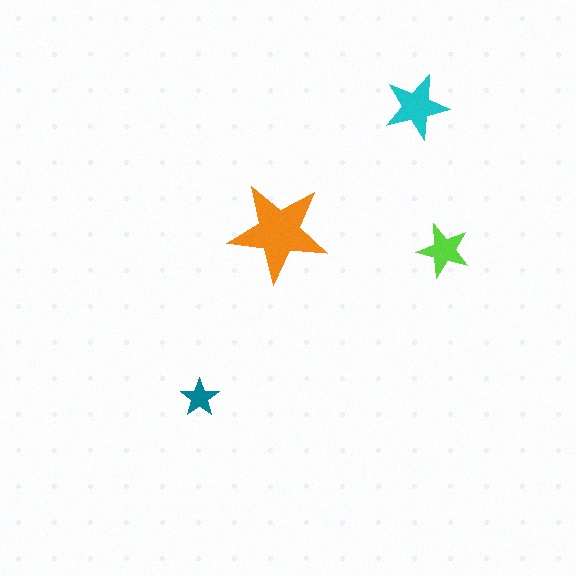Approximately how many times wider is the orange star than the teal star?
About 2.5 times wider.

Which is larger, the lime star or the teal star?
The lime one.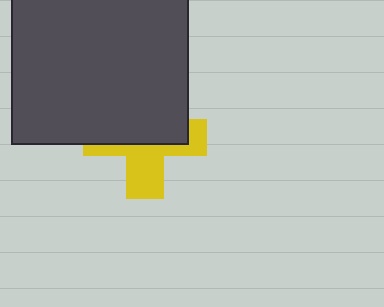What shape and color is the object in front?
The object in front is a dark gray square.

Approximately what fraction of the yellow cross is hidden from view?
Roughly 57% of the yellow cross is hidden behind the dark gray square.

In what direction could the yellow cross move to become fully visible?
The yellow cross could move down. That would shift it out from behind the dark gray square entirely.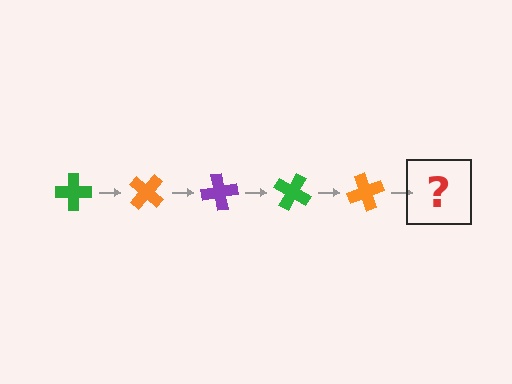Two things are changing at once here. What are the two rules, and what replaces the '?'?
The two rules are that it rotates 40 degrees each step and the color cycles through green, orange, and purple. The '?' should be a purple cross, rotated 200 degrees from the start.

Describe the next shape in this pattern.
It should be a purple cross, rotated 200 degrees from the start.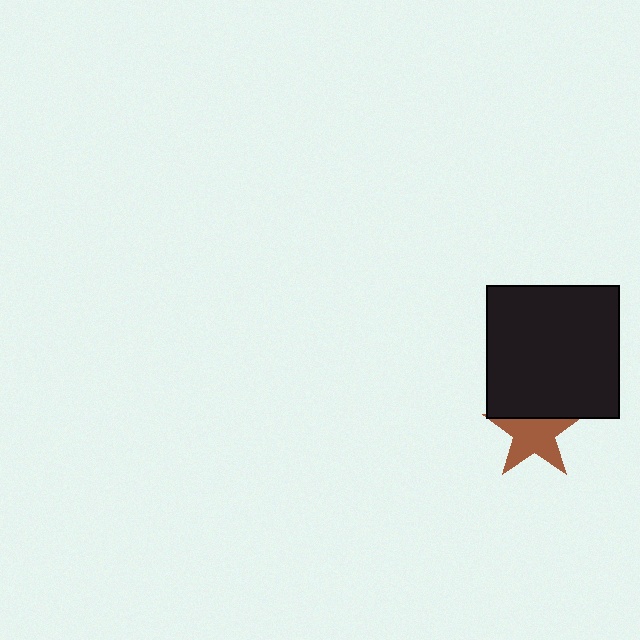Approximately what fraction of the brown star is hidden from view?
Roughly 31% of the brown star is hidden behind the black square.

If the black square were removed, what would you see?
You would see the complete brown star.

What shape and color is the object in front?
The object in front is a black square.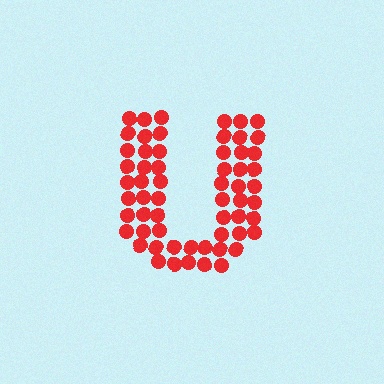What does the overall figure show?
The overall figure shows the letter U.